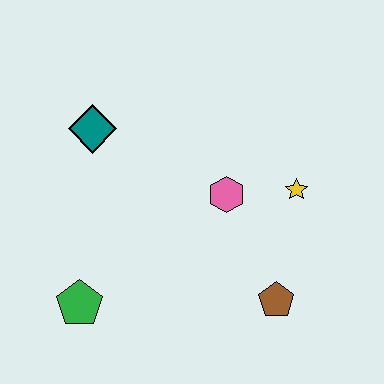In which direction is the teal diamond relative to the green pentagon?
The teal diamond is above the green pentagon.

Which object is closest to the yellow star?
The pink hexagon is closest to the yellow star.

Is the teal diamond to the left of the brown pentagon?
Yes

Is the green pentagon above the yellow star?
No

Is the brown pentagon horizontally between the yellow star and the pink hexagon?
Yes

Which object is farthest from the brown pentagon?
The teal diamond is farthest from the brown pentagon.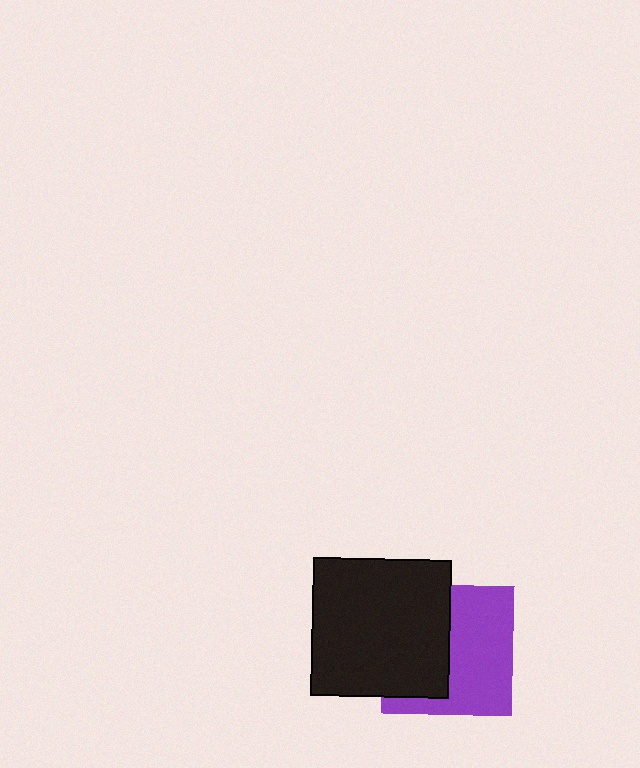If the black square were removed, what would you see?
You would see the complete purple square.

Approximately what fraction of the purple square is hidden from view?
Roughly 45% of the purple square is hidden behind the black square.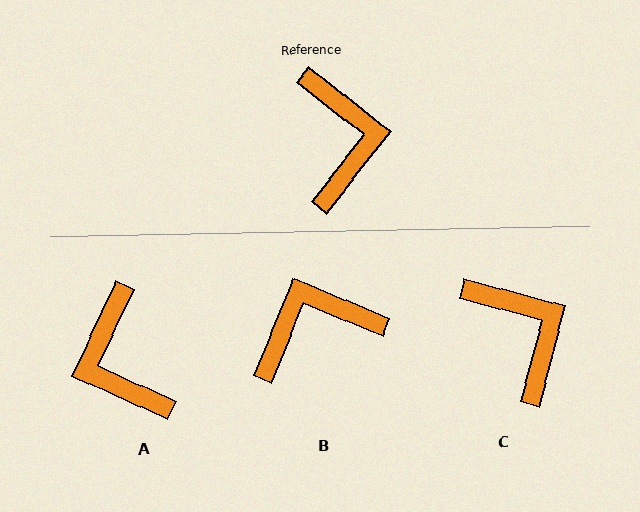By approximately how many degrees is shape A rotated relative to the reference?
Approximately 167 degrees clockwise.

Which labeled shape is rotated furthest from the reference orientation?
A, about 167 degrees away.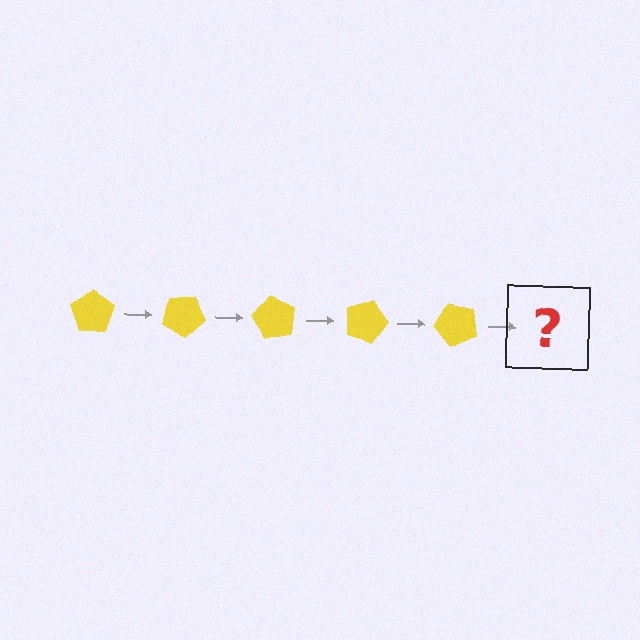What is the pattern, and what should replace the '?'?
The pattern is that the pentagon rotates 30 degrees each step. The '?' should be a yellow pentagon rotated 150 degrees.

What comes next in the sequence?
The next element should be a yellow pentagon rotated 150 degrees.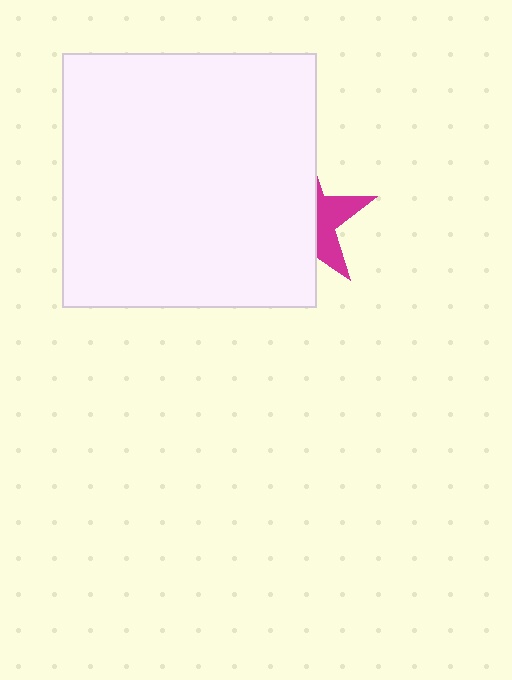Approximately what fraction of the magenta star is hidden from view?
Roughly 66% of the magenta star is hidden behind the white square.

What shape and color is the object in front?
The object in front is a white square.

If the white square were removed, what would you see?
You would see the complete magenta star.